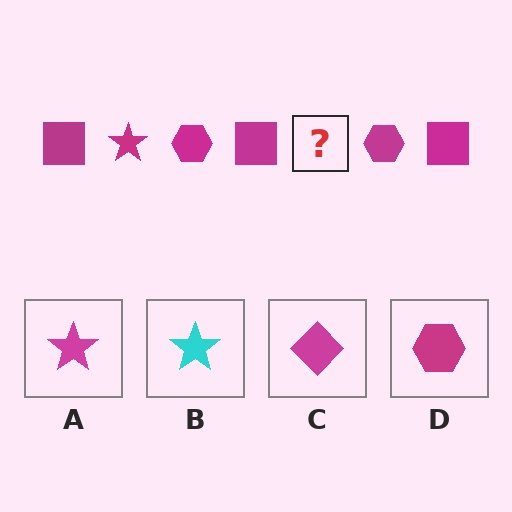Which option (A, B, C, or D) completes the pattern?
A.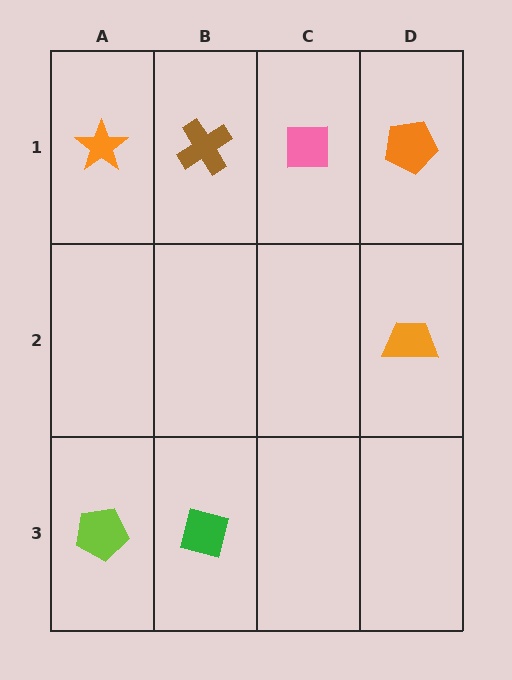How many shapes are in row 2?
1 shape.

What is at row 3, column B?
A green square.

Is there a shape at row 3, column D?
No, that cell is empty.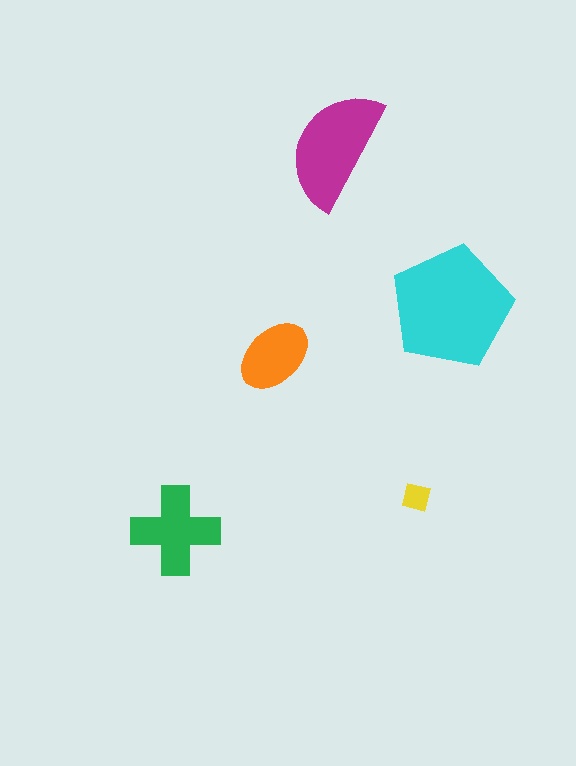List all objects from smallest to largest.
The yellow square, the orange ellipse, the green cross, the magenta semicircle, the cyan pentagon.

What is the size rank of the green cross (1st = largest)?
3rd.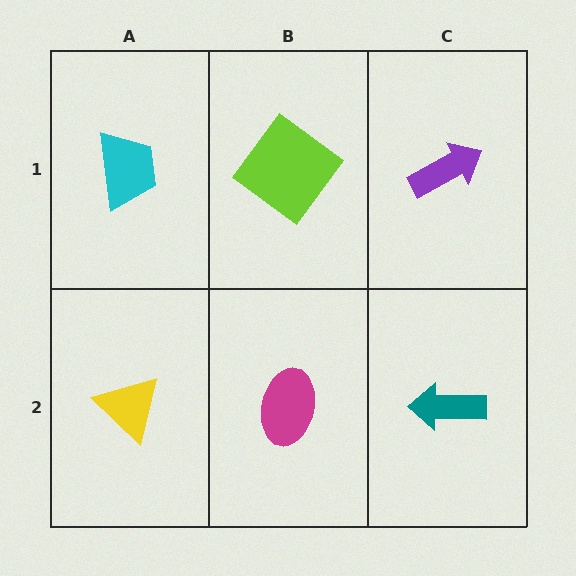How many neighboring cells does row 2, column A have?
2.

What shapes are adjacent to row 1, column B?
A magenta ellipse (row 2, column B), a cyan trapezoid (row 1, column A), a purple arrow (row 1, column C).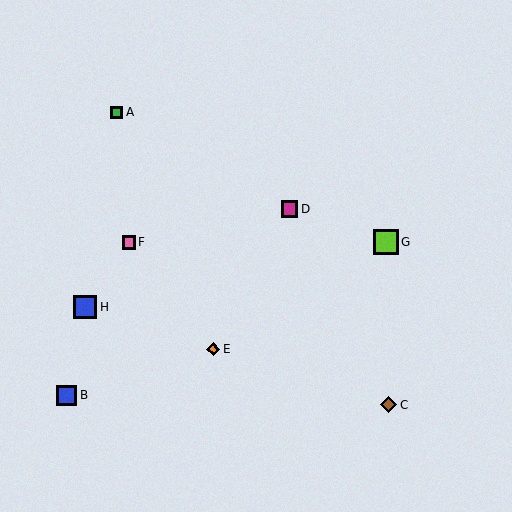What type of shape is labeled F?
Shape F is a pink square.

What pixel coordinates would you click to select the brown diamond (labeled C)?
Click at (389, 405) to select the brown diamond C.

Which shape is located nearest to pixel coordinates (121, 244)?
The pink square (labeled F) at (129, 242) is nearest to that location.